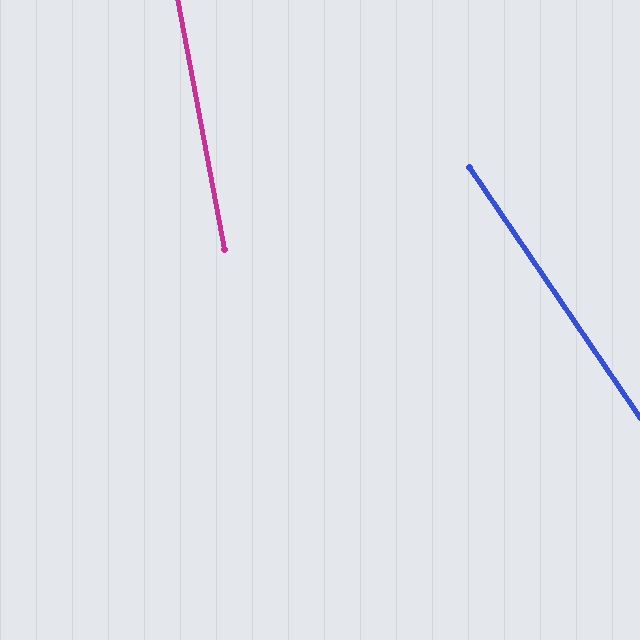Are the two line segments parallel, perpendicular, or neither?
Neither parallel nor perpendicular — they differ by about 24°.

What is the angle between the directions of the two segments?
Approximately 24 degrees.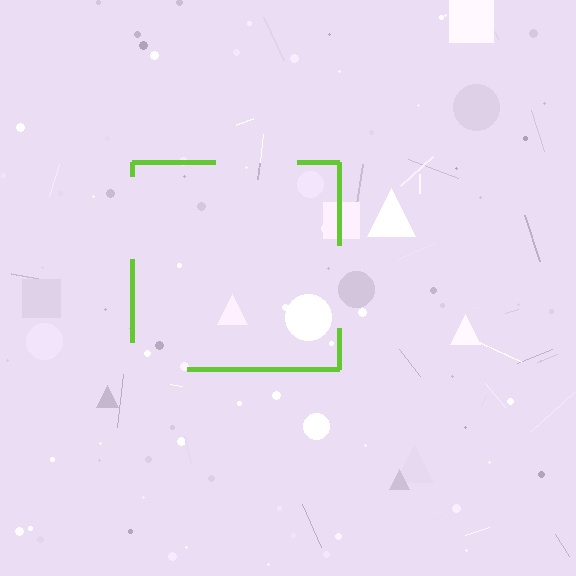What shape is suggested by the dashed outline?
The dashed outline suggests a square.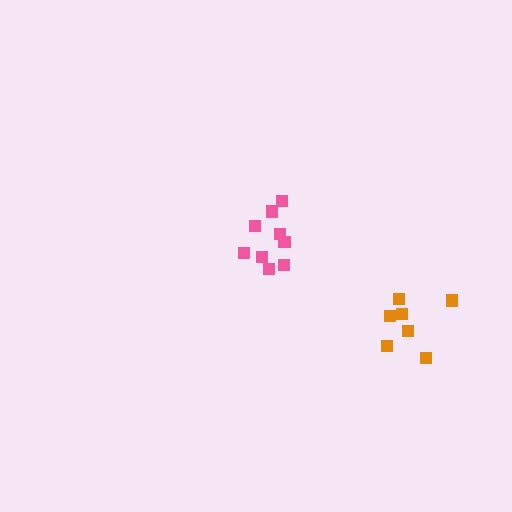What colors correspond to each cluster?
The clusters are colored: pink, orange.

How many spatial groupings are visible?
There are 2 spatial groupings.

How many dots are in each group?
Group 1: 9 dots, Group 2: 7 dots (16 total).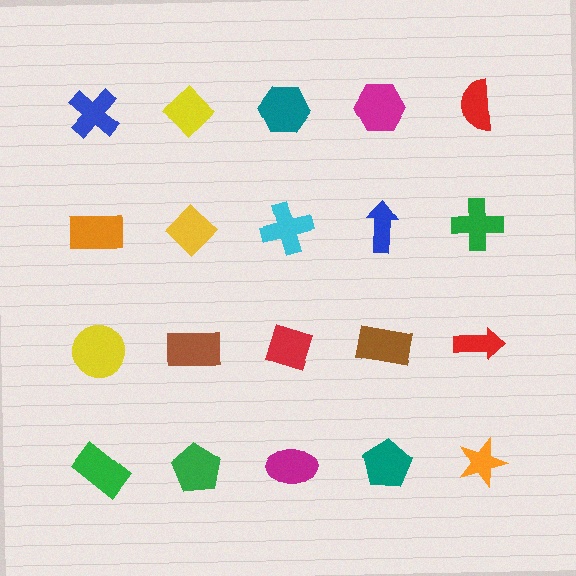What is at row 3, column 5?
A red arrow.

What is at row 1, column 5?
A red semicircle.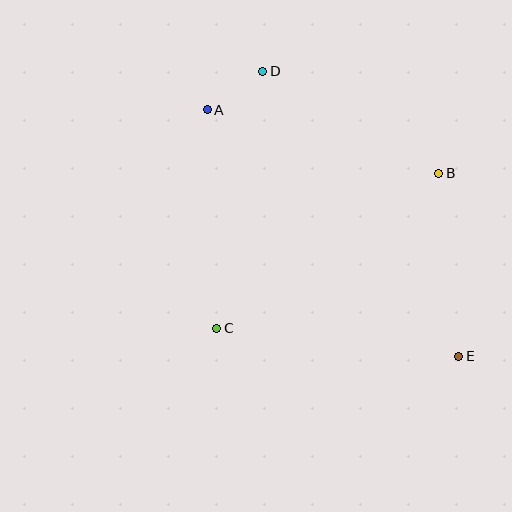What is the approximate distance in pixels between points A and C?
The distance between A and C is approximately 219 pixels.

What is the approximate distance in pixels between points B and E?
The distance between B and E is approximately 184 pixels.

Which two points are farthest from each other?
Points A and E are farthest from each other.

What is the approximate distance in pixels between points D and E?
The distance between D and E is approximately 346 pixels.